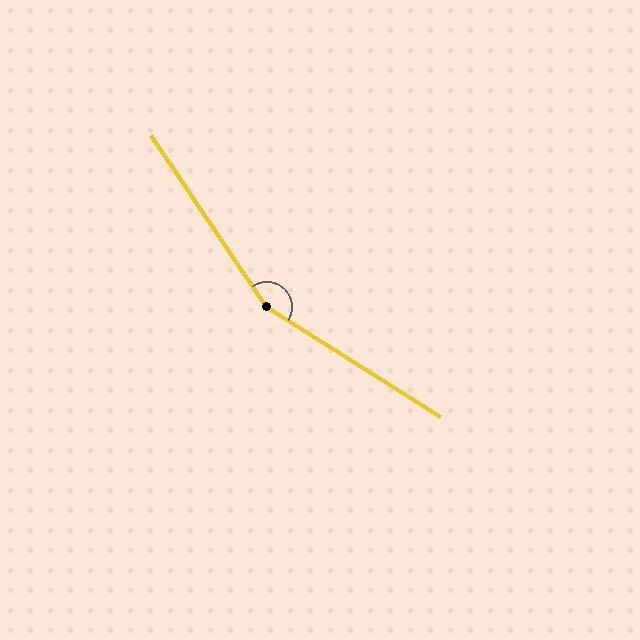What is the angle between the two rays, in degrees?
Approximately 156 degrees.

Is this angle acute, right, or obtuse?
It is obtuse.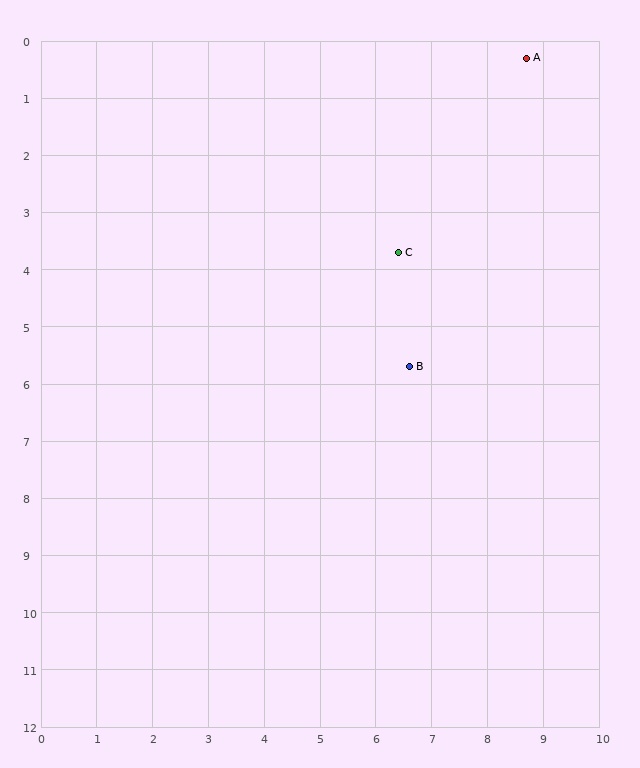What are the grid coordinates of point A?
Point A is at approximately (8.7, 0.3).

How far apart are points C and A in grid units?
Points C and A are about 4.1 grid units apart.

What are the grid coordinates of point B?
Point B is at approximately (6.6, 5.7).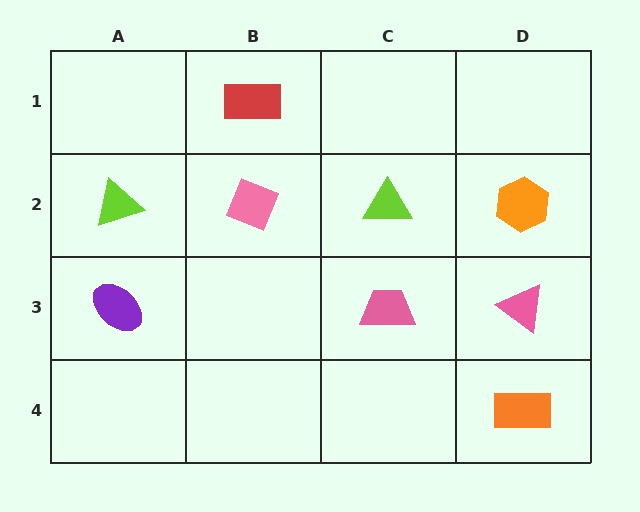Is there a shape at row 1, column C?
No, that cell is empty.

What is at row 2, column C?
A lime triangle.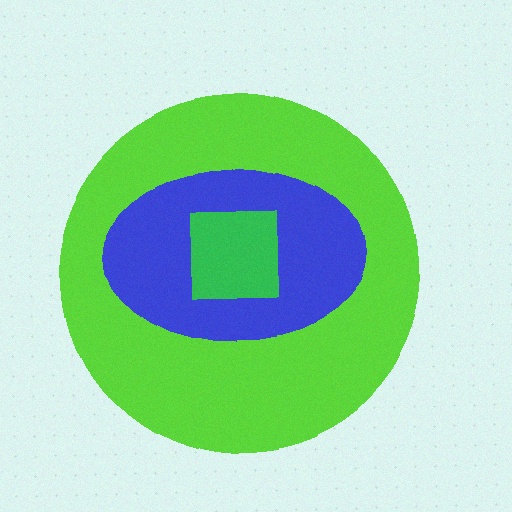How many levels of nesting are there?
3.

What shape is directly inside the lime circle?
The blue ellipse.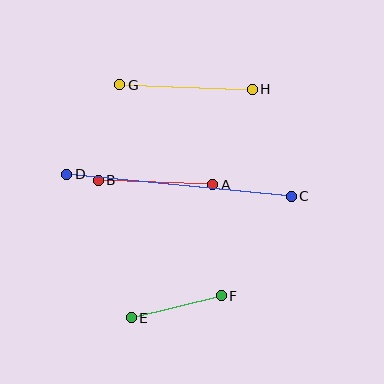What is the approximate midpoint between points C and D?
The midpoint is at approximately (179, 185) pixels.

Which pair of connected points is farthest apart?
Points C and D are farthest apart.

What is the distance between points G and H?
The distance is approximately 133 pixels.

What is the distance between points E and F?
The distance is approximately 93 pixels.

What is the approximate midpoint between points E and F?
The midpoint is at approximately (176, 307) pixels.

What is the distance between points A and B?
The distance is approximately 115 pixels.